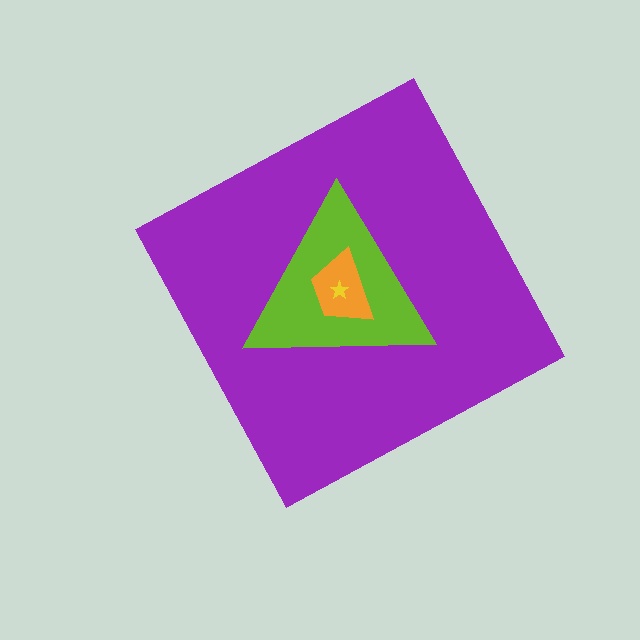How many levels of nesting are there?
4.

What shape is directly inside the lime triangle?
The orange trapezoid.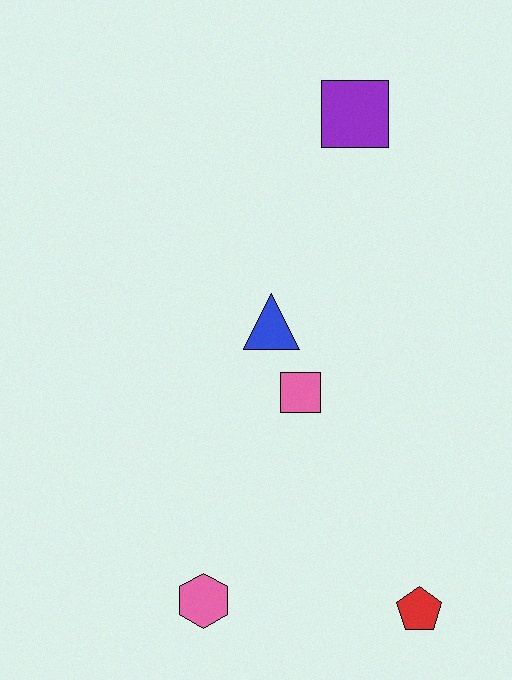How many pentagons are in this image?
There is 1 pentagon.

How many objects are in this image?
There are 5 objects.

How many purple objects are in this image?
There is 1 purple object.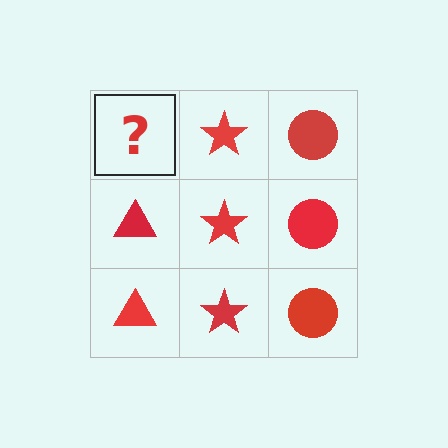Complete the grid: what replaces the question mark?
The question mark should be replaced with a red triangle.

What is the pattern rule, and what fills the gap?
The rule is that each column has a consistent shape. The gap should be filled with a red triangle.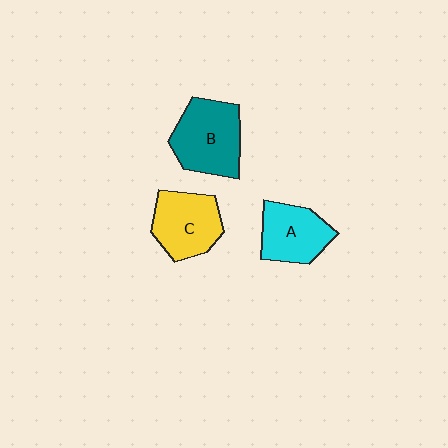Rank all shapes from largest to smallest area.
From largest to smallest: B (teal), C (yellow), A (cyan).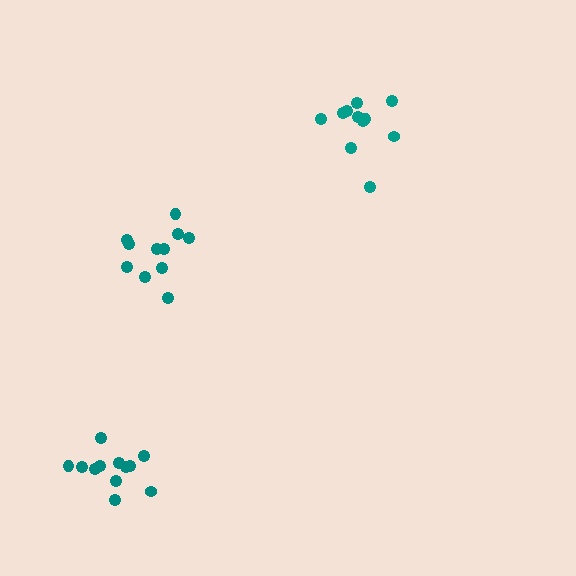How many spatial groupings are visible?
There are 3 spatial groupings.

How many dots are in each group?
Group 1: 11 dots, Group 2: 12 dots, Group 3: 11 dots (34 total).